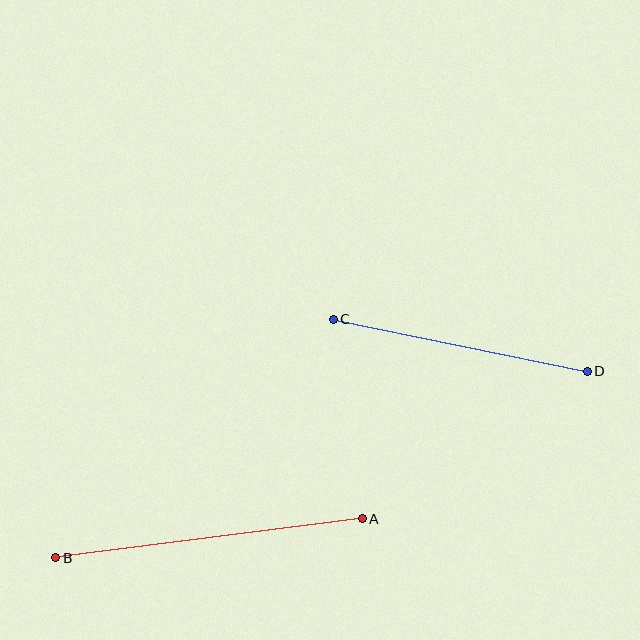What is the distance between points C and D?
The distance is approximately 259 pixels.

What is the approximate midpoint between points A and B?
The midpoint is at approximately (209, 538) pixels.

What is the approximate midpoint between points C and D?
The midpoint is at approximately (460, 345) pixels.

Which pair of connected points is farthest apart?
Points A and B are farthest apart.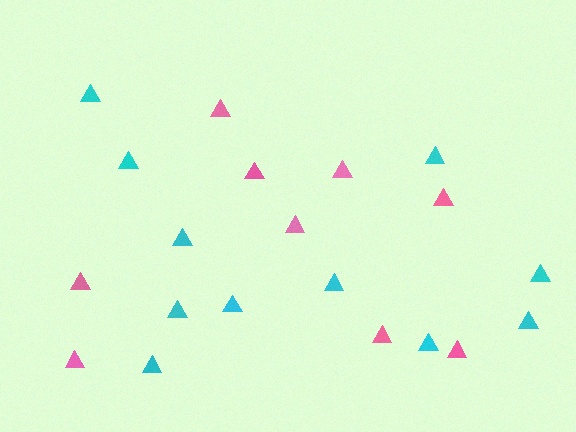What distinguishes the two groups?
There are 2 groups: one group of pink triangles (9) and one group of cyan triangles (11).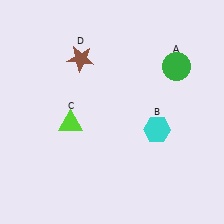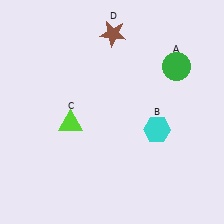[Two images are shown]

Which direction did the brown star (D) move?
The brown star (D) moved right.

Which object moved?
The brown star (D) moved right.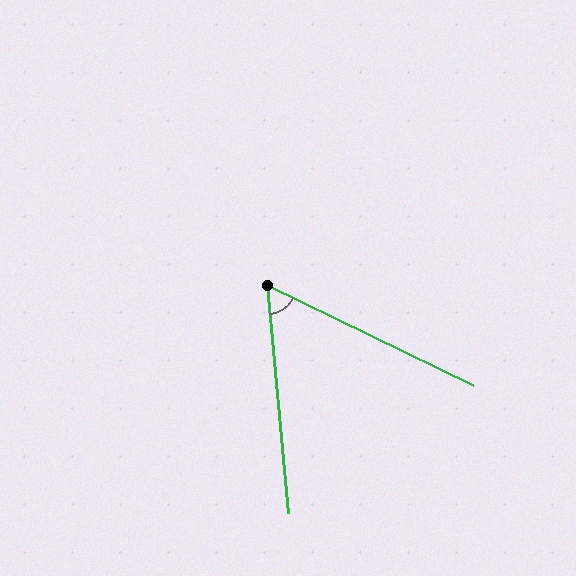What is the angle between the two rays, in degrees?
Approximately 59 degrees.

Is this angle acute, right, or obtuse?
It is acute.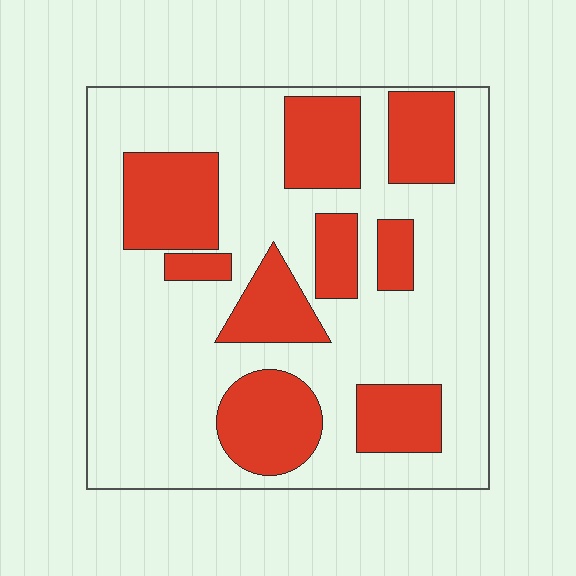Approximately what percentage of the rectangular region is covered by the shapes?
Approximately 30%.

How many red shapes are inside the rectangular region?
9.